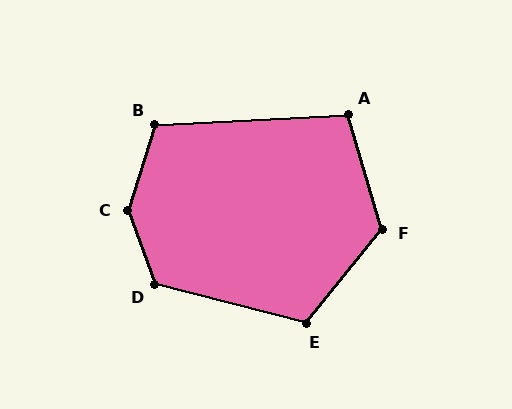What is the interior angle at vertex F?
Approximately 124 degrees (obtuse).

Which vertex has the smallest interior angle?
A, at approximately 103 degrees.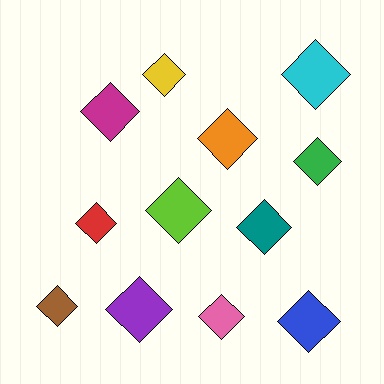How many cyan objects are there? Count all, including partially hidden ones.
There is 1 cyan object.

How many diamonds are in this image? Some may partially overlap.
There are 12 diamonds.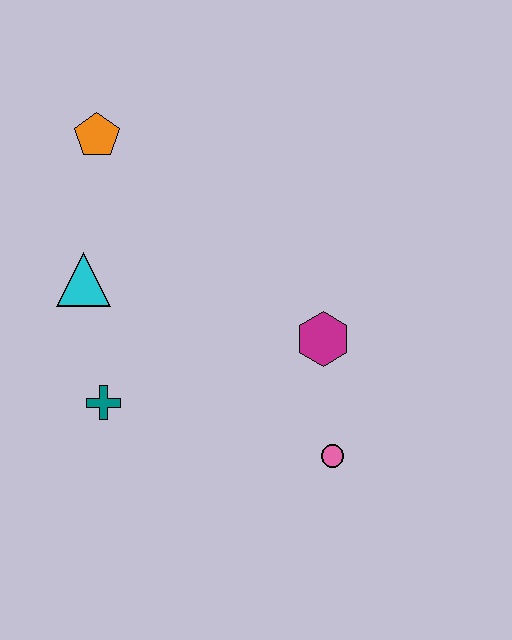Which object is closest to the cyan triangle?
The teal cross is closest to the cyan triangle.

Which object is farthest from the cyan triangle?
The pink circle is farthest from the cyan triangle.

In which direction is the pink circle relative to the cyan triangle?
The pink circle is to the right of the cyan triangle.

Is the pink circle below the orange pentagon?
Yes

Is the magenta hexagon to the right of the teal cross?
Yes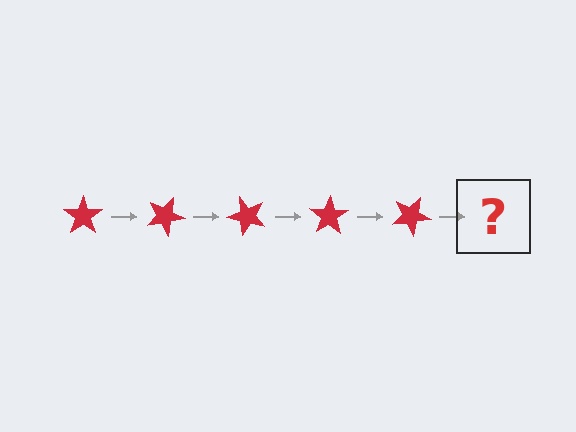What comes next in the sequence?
The next element should be a red star rotated 125 degrees.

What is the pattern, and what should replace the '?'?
The pattern is that the star rotates 25 degrees each step. The '?' should be a red star rotated 125 degrees.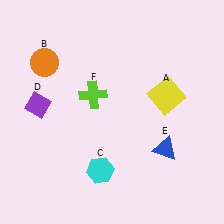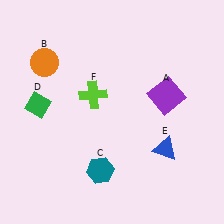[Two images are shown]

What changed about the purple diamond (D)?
In Image 1, D is purple. In Image 2, it changed to green.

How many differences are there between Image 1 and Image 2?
There are 3 differences between the two images.